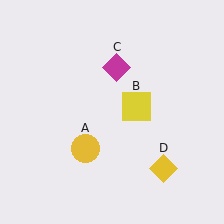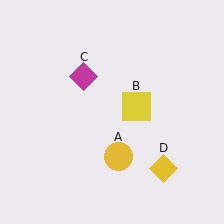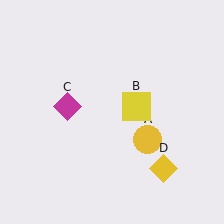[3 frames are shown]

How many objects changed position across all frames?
2 objects changed position: yellow circle (object A), magenta diamond (object C).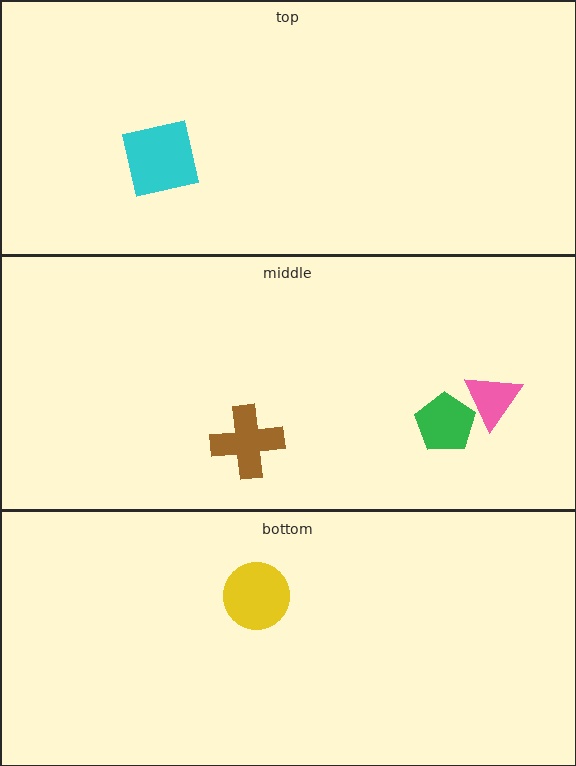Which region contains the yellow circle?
The bottom region.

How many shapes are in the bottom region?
1.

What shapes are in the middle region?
The brown cross, the pink triangle, the green pentagon.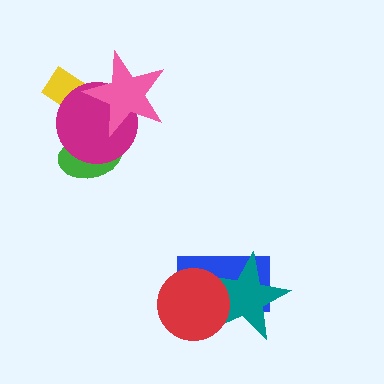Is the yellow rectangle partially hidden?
Yes, it is partially covered by another shape.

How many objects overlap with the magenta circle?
3 objects overlap with the magenta circle.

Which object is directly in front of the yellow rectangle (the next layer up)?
The magenta circle is directly in front of the yellow rectangle.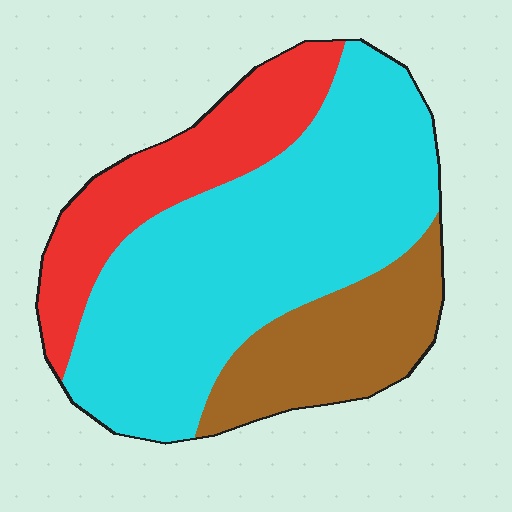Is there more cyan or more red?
Cyan.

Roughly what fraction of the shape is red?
Red covers 23% of the shape.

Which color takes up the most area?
Cyan, at roughly 55%.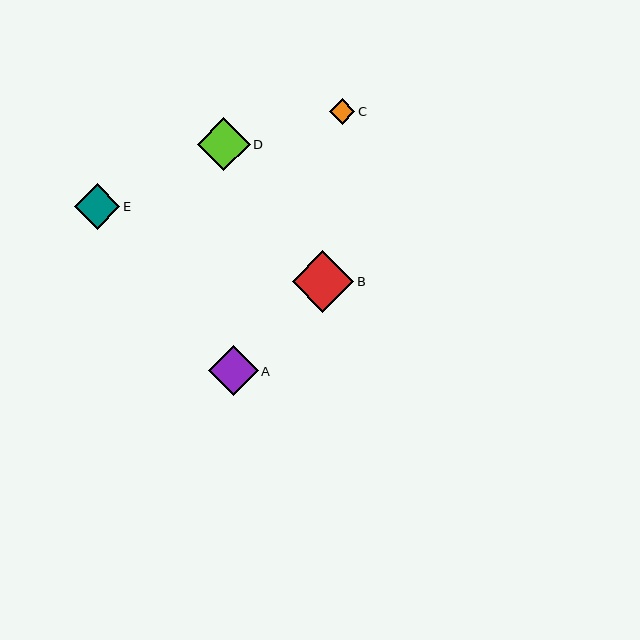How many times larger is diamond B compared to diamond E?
Diamond B is approximately 1.4 times the size of diamond E.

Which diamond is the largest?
Diamond B is the largest with a size of approximately 62 pixels.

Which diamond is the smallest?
Diamond C is the smallest with a size of approximately 26 pixels.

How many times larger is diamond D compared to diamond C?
Diamond D is approximately 2.0 times the size of diamond C.